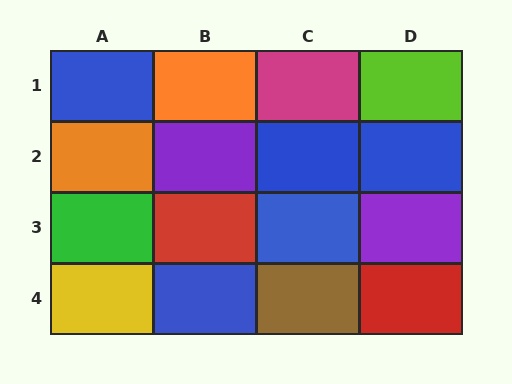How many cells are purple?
2 cells are purple.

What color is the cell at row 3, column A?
Green.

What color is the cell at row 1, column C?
Magenta.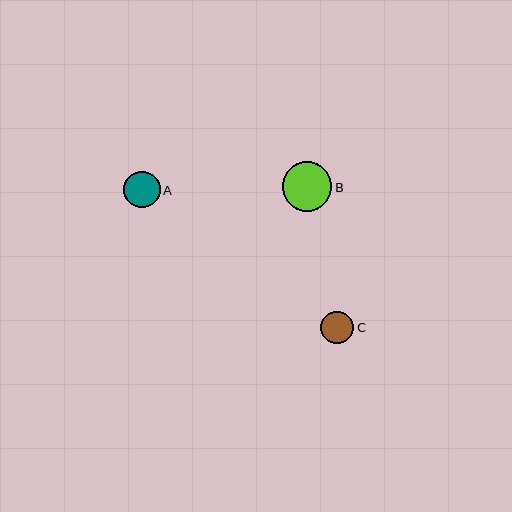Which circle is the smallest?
Circle C is the smallest with a size of approximately 33 pixels.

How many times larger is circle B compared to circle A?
Circle B is approximately 1.4 times the size of circle A.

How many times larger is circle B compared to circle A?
Circle B is approximately 1.4 times the size of circle A.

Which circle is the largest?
Circle B is the largest with a size of approximately 50 pixels.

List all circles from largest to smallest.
From largest to smallest: B, A, C.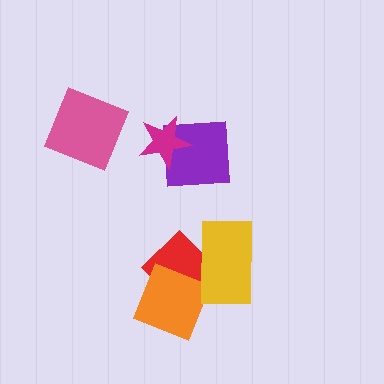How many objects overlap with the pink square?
0 objects overlap with the pink square.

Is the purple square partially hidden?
Yes, it is partially covered by another shape.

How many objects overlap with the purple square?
1 object overlaps with the purple square.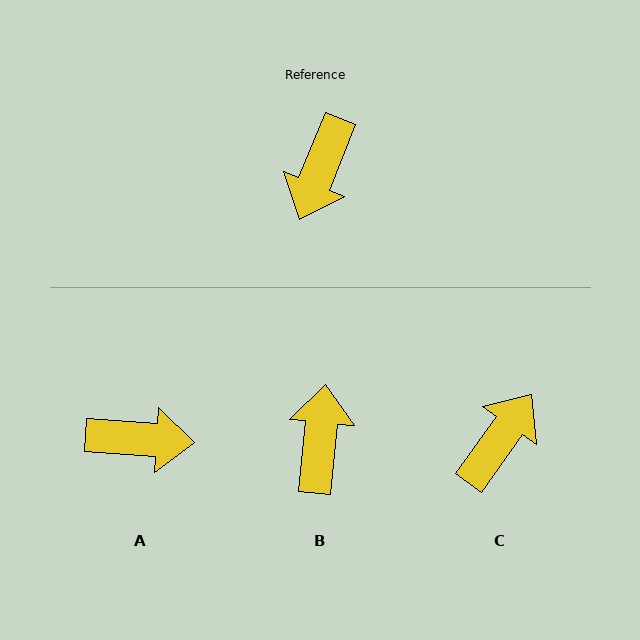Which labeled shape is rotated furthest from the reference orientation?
C, about 167 degrees away.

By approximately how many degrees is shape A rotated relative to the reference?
Approximately 108 degrees counter-clockwise.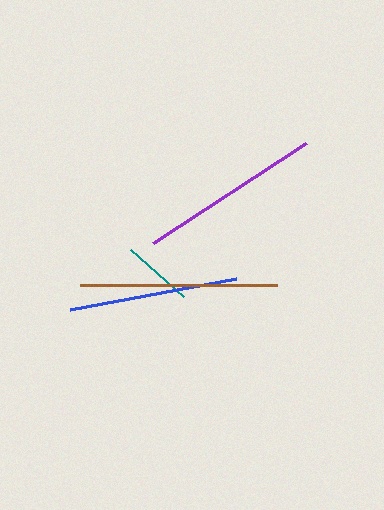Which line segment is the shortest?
The teal line is the shortest at approximately 72 pixels.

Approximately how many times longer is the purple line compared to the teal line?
The purple line is approximately 2.6 times the length of the teal line.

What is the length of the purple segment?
The purple segment is approximately 183 pixels long.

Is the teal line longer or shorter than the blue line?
The blue line is longer than the teal line.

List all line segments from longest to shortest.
From longest to shortest: brown, purple, blue, teal.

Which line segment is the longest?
The brown line is the longest at approximately 197 pixels.